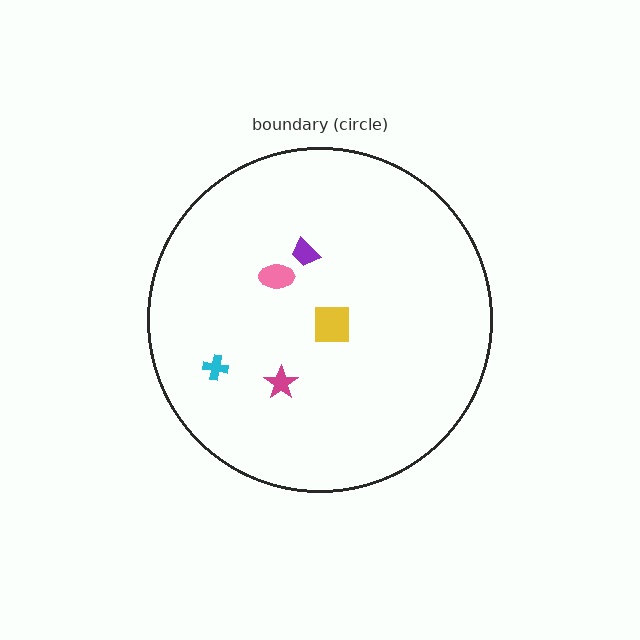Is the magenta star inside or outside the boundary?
Inside.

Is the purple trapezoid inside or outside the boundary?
Inside.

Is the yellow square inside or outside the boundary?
Inside.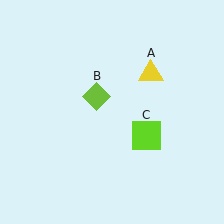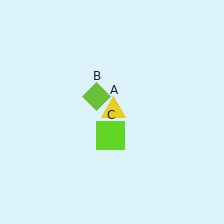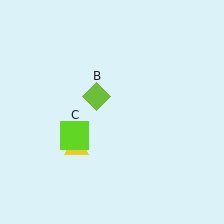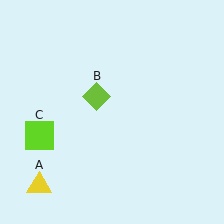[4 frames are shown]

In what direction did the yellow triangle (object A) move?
The yellow triangle (object A) moved down and to the left.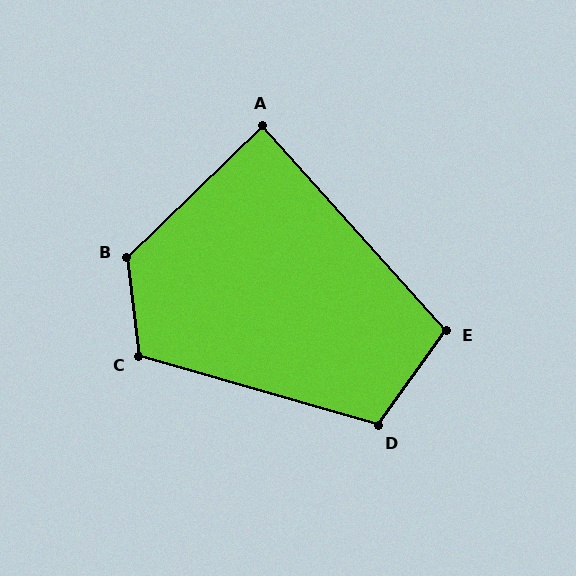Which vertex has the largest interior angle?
B, at approximately 127 degrees.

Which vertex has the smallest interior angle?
A, at approximately 88 degrees.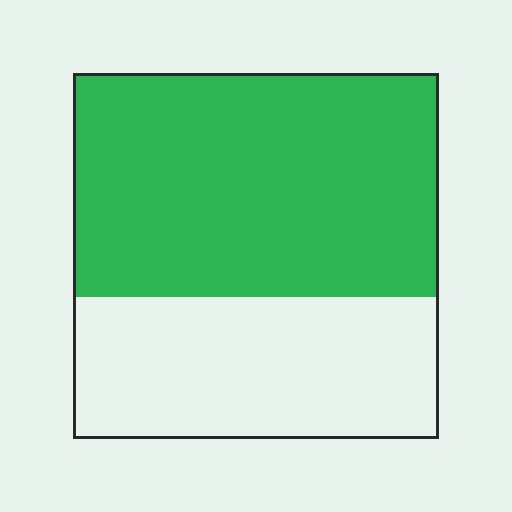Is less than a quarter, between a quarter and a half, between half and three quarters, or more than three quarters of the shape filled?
Between half and three quarters.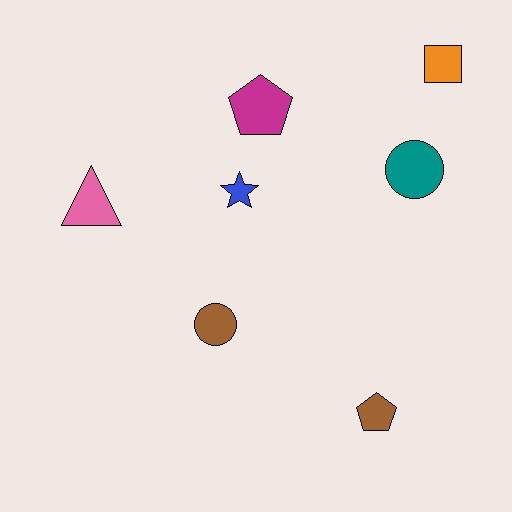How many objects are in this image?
There are 7 objects.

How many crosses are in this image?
There are no crosses.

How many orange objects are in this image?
There is 1 orange object.